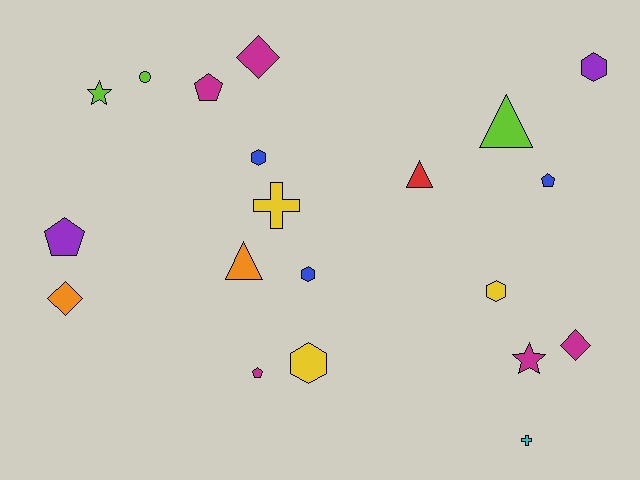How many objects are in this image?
There are 20 objects.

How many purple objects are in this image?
There are 2 purple objects.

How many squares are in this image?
There are no squares.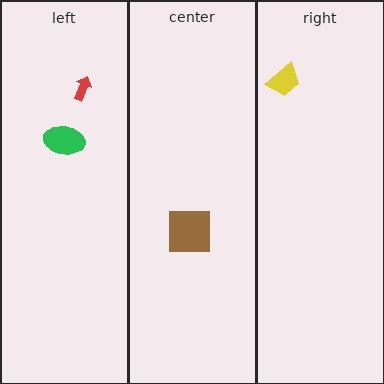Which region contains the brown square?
The center region.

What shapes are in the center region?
The brown square.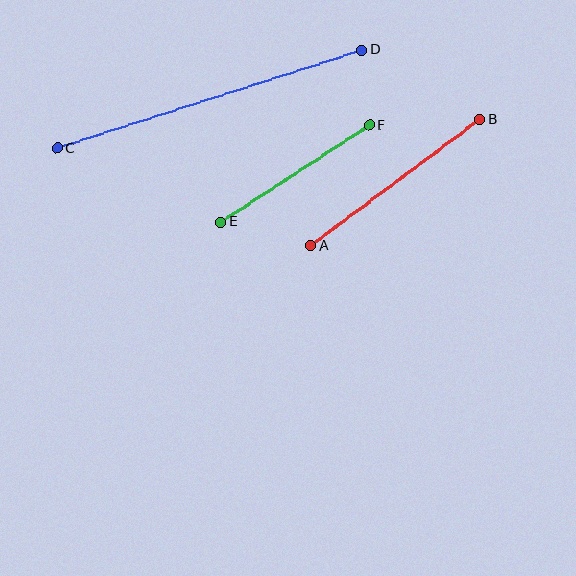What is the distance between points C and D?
The distance is approximately 320 pixels.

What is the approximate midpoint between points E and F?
The midpoint is at approximately (295, 174) pixels.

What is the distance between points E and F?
The distance is approximately 177 pixels.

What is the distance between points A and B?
The distance is approximately 211 pixels.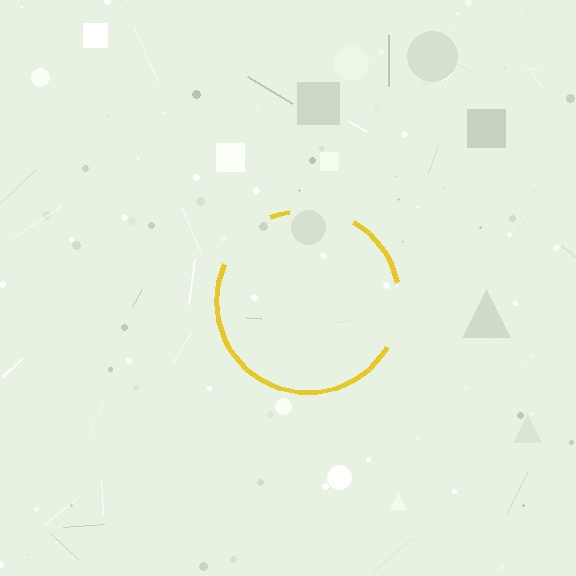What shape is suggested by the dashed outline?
The dashed outline suggests a circle.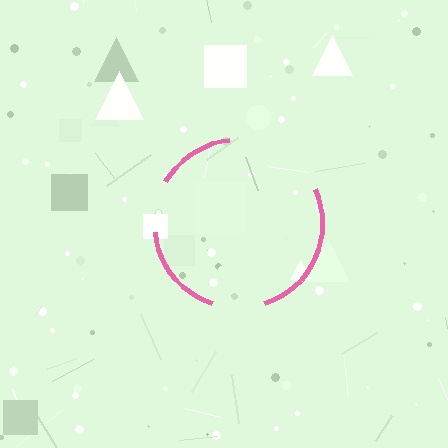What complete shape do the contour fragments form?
The contour fragments form a circle.